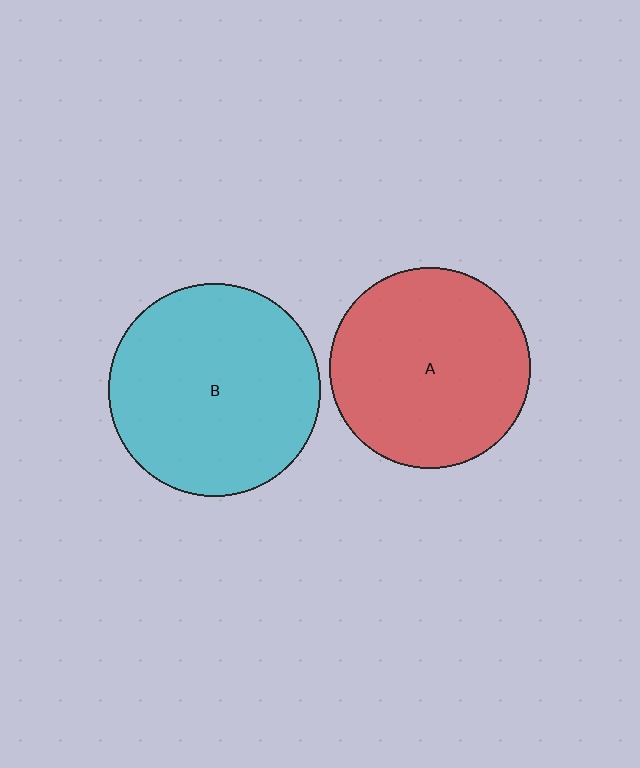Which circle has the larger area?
Circle B (cyan).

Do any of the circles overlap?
No, none of the circles overlap.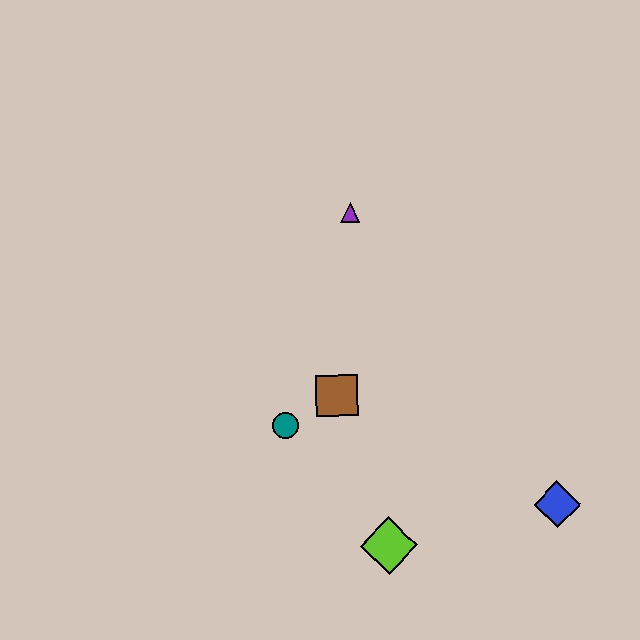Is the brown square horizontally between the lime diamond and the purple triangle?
No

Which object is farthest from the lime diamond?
The purple triangle is farthest from the lime diamond.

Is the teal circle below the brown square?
Yes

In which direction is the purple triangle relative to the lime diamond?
The purple triangle is above the lime diamond.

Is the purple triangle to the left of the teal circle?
No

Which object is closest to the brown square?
The teal circle is closest to the brown square.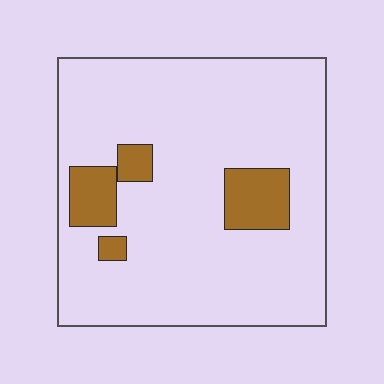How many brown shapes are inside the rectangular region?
4.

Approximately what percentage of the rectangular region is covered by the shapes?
Approximately 15%.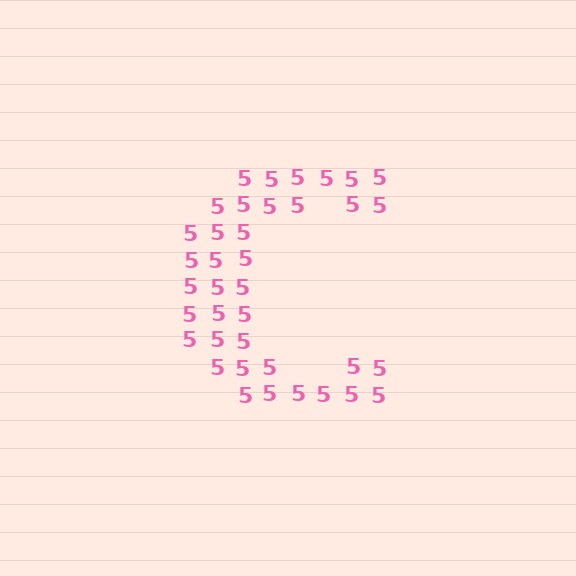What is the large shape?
The large shape is the letter C.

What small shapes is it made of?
It is made of small digit 5's.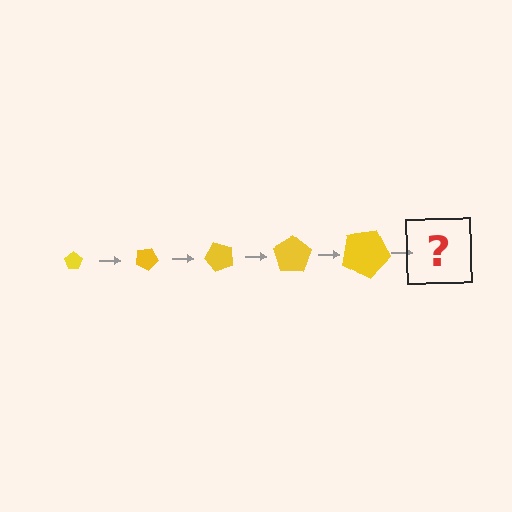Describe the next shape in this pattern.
It should be a pentagon, larger than the previous one and rotated 125 degrees from the start.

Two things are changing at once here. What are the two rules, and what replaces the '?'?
The two rules are that the pentagon grows larger each step and it rotates 25 degrees each step. The '?' should be a pentagon, larger than the previous one and rotated 125 degrees from the start.